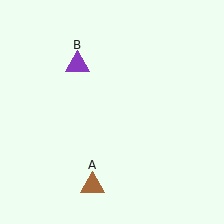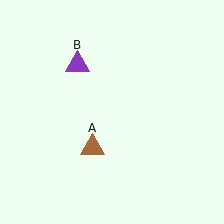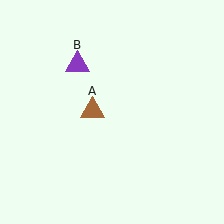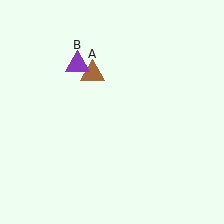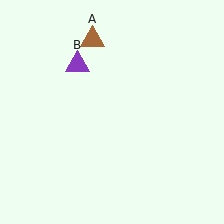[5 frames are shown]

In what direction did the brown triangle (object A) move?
The brown triangle (object A) moved up.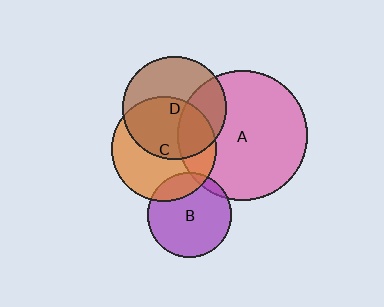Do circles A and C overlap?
Yes.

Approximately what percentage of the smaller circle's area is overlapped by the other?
Approximately 25%.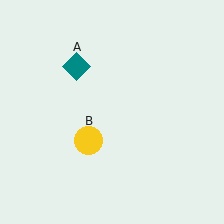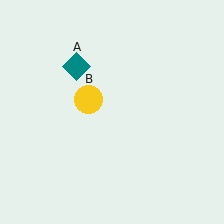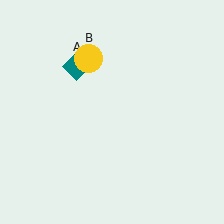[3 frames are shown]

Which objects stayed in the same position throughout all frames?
Teal diamond (object A) remained stationary.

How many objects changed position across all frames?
1 object changed position: yellow circle (object B).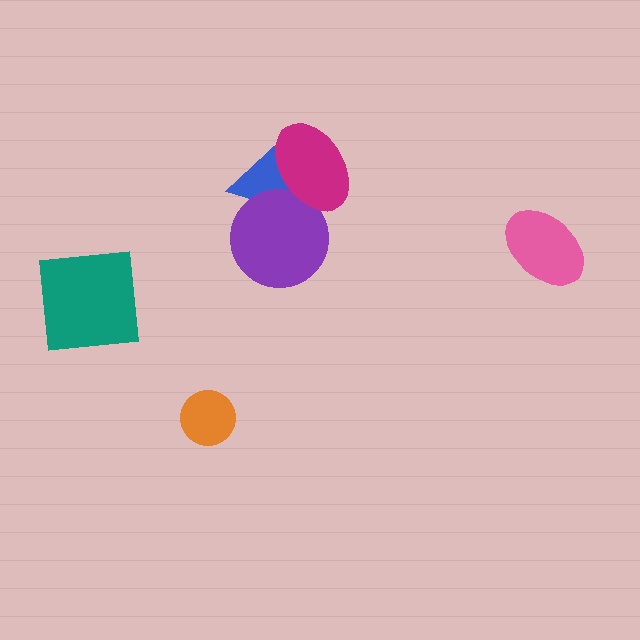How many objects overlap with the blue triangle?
2 objects overlap with the blue triangle.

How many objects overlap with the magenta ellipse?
2 objects overlap with the magenta ellipse.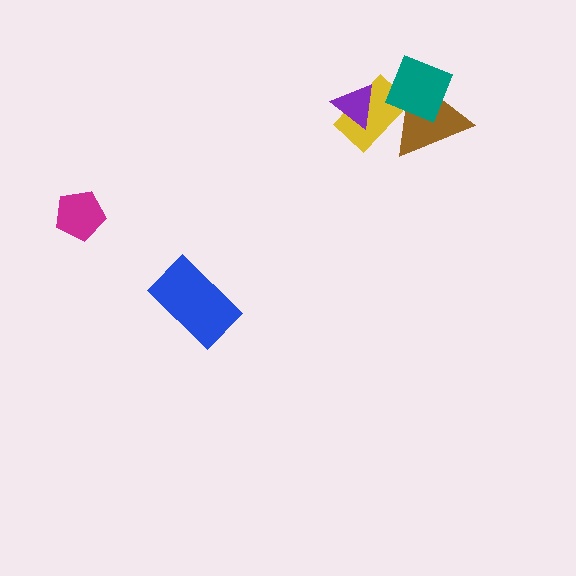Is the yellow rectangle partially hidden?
Yes, it is partially covered by another shape.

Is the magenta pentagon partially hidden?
No, no other shape covers it.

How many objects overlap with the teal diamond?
2 objects overlap with the teal diamond.